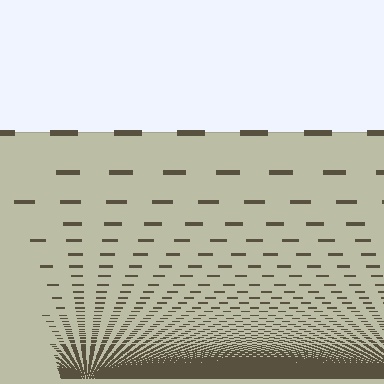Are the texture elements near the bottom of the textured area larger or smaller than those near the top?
Smaller. The gradient is inverted — elements near the bottom are smaller and denser.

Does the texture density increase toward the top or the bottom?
Density increases toward the bottom.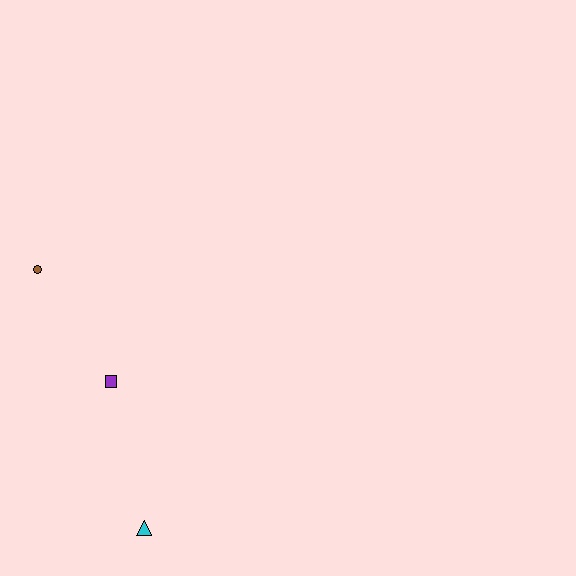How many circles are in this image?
There is 1 circle.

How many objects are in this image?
There are 3 objects.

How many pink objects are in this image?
There are no pink objects.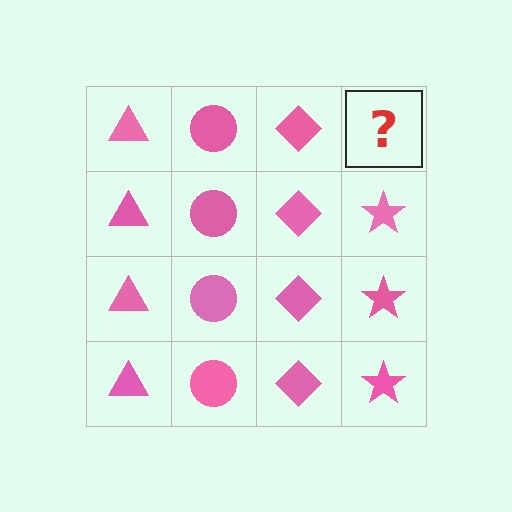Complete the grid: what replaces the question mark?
The question mark should be replaced with a pink star.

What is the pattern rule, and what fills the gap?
The rule is that each column has a consistent shape. The gap should be filled with a pink star.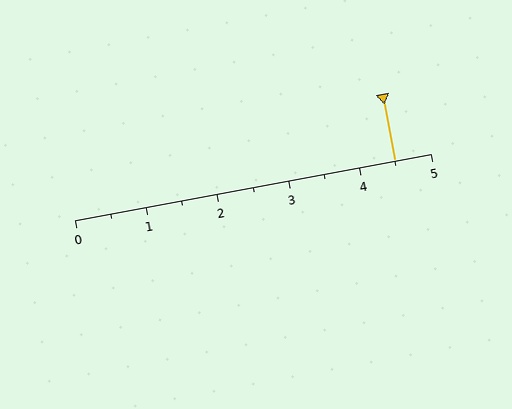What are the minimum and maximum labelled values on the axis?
The axis runs from 0 to 5.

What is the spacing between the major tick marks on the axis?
The major ticks are spaced 1 apart.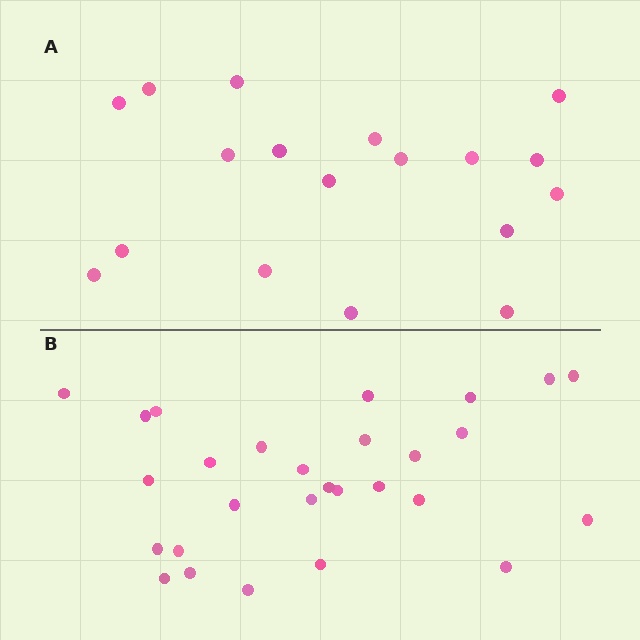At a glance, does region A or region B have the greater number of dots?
Region B (the bottom region) has more dots.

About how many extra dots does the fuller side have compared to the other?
Region B has roughly 10 or so more dots than region A.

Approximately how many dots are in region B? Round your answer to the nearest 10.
About 30 dots. (The exact count is 28, which rounds to 30.)